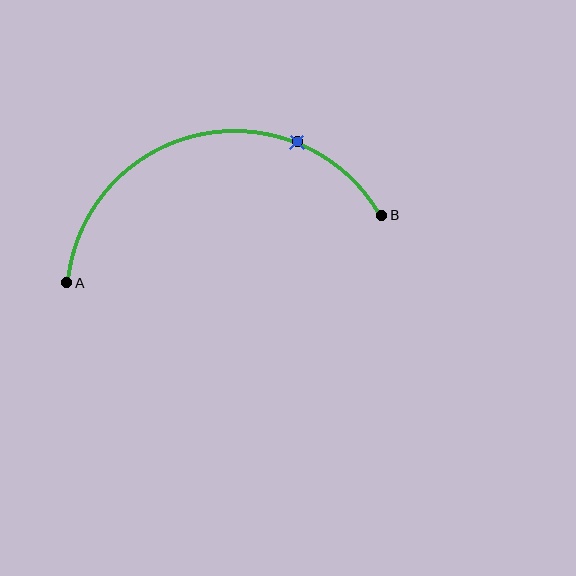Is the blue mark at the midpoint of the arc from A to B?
No. The blue mark lies on the arc but is closer to endpoint B. The arc midpoint would be at the point on the curve equidistant along the arc from both A and B.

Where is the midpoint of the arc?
The arc midpoint is the point on the curve farthest from the straight line joining A and B. It sits above that line.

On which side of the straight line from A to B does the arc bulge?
The arc bulges above the straight line connecting A and B.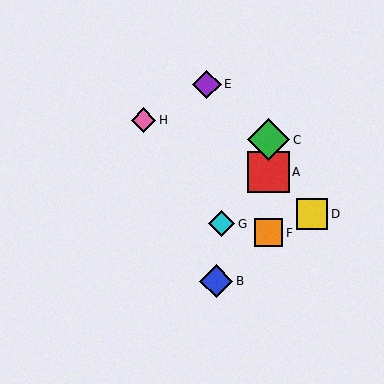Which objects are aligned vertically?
Objects A, C, F are aligned vertically.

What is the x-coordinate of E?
Object E is at x≈206.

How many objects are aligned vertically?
3 objects (A, C, F) are aligned vertically.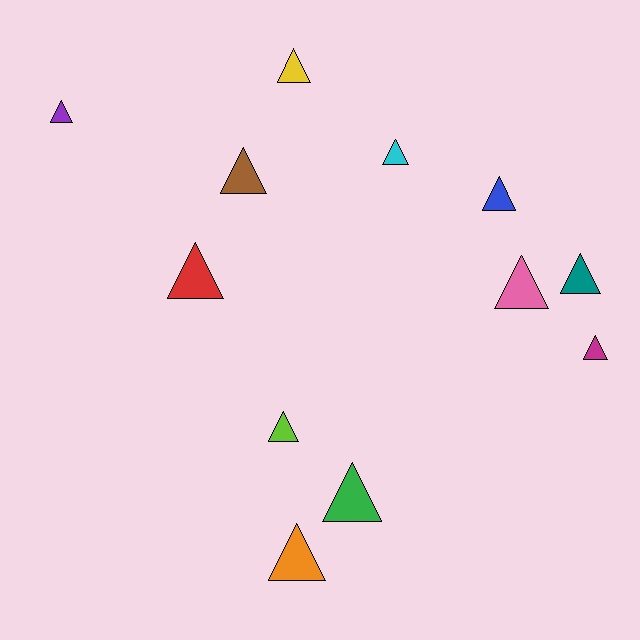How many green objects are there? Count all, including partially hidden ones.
There is 1 green object.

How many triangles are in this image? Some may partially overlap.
There are 12 triangles.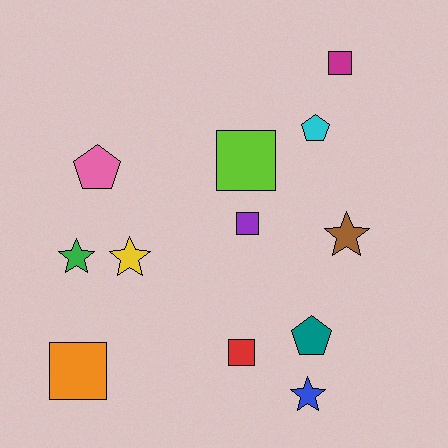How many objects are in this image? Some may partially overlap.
There are 12 objects.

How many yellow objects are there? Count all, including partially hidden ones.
There is 1 yellow object.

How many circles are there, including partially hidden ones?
There are no circles.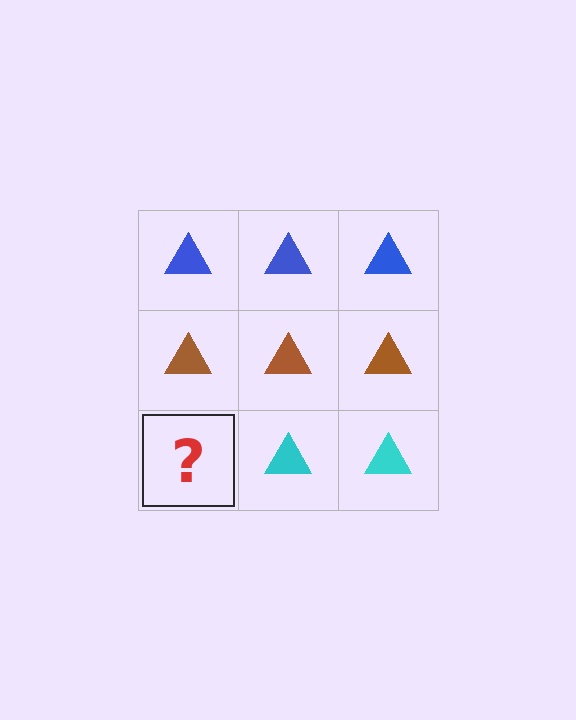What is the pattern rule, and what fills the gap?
The rule is that each row has a consistent color. The gap should be filled with a cyan triangle.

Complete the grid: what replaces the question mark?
The question mark should be replaced with a cyan triangle.